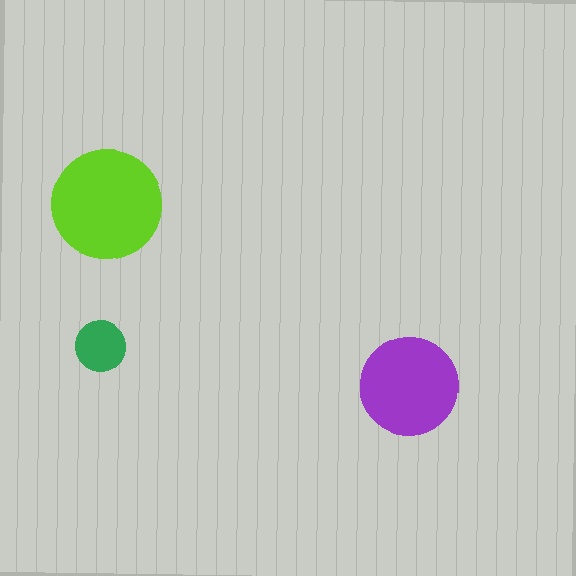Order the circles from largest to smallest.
the lime one, the purple one, the green one.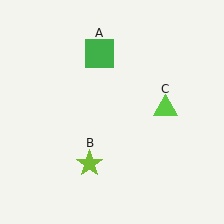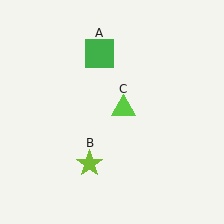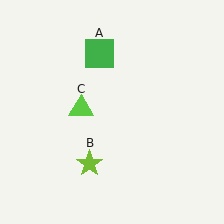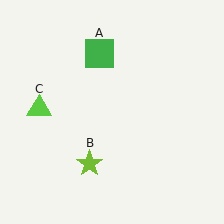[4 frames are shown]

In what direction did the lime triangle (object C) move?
The lime triangle (object C) moved left.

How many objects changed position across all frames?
1 object changed position: lime triangle (object C).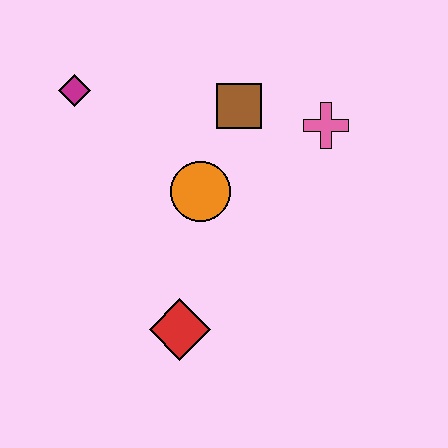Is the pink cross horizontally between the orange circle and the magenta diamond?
No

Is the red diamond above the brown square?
No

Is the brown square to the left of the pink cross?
Yes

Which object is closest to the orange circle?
The brown square is closest to the orange circle.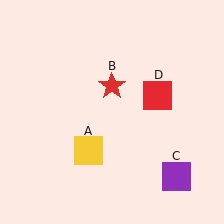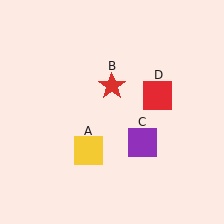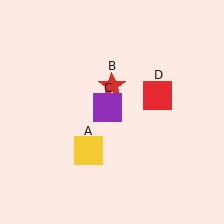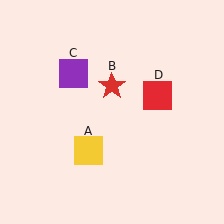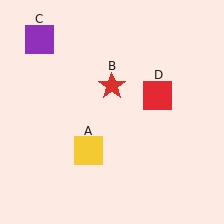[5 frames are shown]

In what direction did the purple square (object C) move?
The purple square (object C) moved up and to the left.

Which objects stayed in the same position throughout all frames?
Yellow square (object A) and red star (object B) and red square (object D) remained stationary.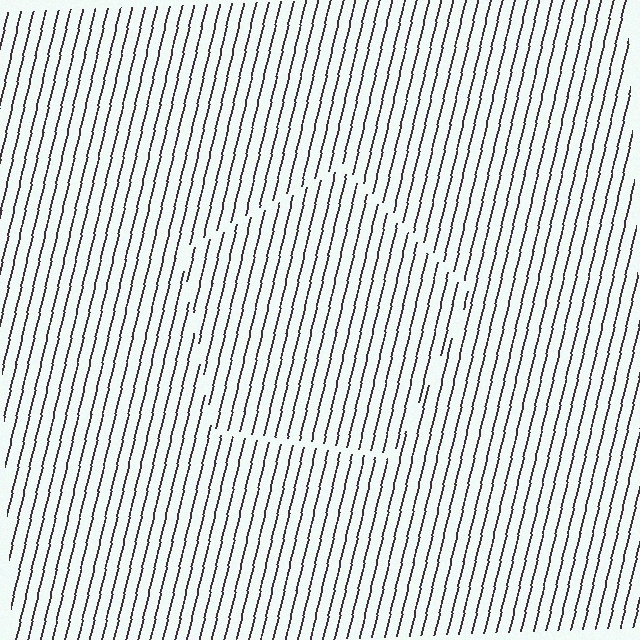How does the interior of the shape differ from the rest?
The interior of the shape contains the same grating, shifted by half a period — the contour is defined by the phase discontinuity where line-ends from the inner and outer gratings abut.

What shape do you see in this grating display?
An illusory pentagon. The interior of the shape contains the same grating, shifted by half a period — the contour is defined by the phase discontinuity where line-ends from the inner and outer gratings abut.